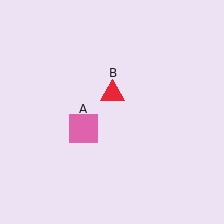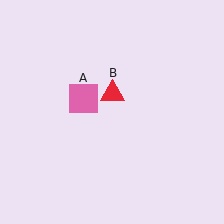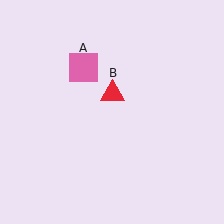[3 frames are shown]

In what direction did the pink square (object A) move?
The pink square (object A) moved up.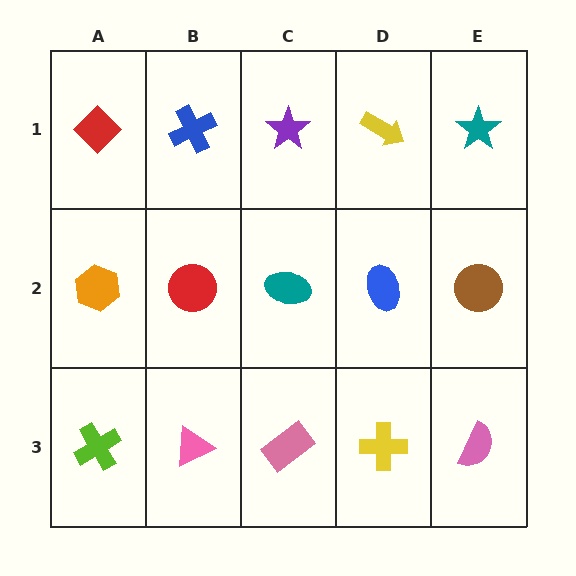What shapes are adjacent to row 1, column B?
A red circle (row 2, column B), a red diamond (row 1, column A), a purple star (row 1, column C).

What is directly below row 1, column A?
An orange hexagon.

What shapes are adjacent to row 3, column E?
A brown circle (row 2, column E), a yellow cross (row 3, column D).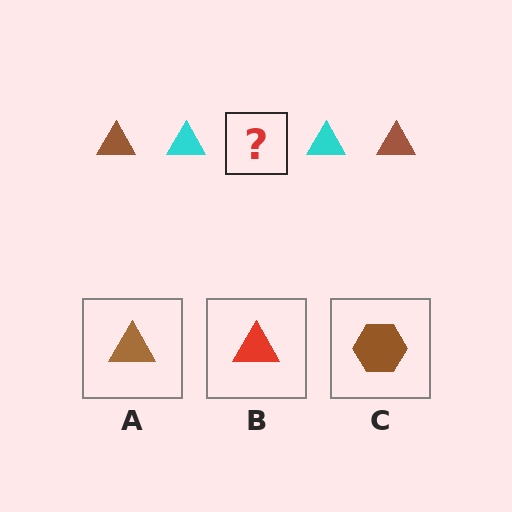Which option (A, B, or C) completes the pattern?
A.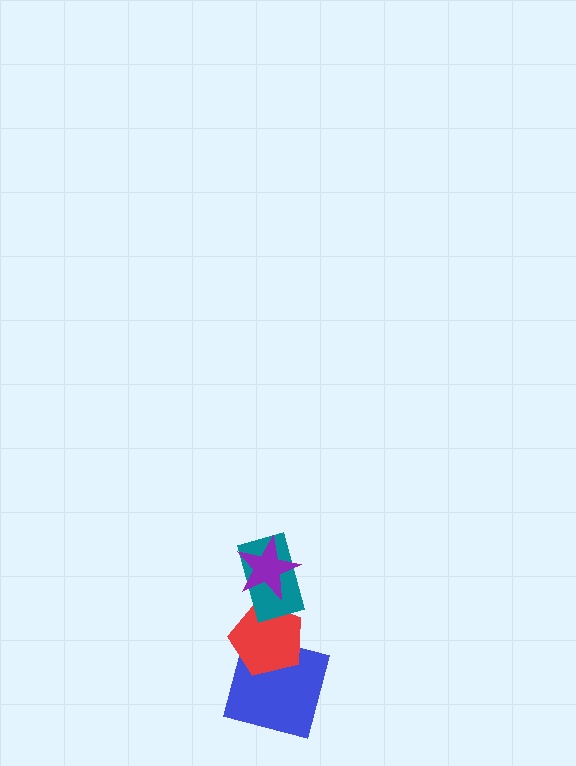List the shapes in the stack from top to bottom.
From top to bottom: the purple star, the teal rectangle, the red pentagon, the blue square.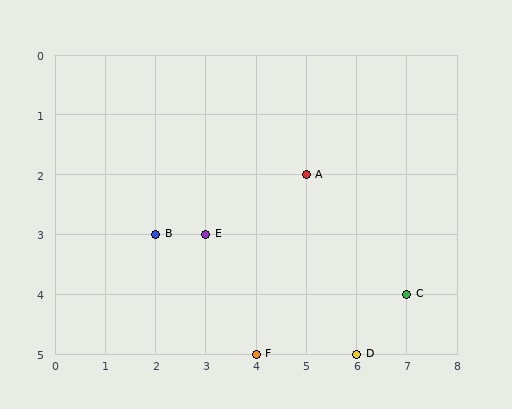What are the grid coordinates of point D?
Point D is at grid coordinates (6, 5).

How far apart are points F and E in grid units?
Points F and E are 1 column and 2 rows apart (about 2.2 grid units diagonally).